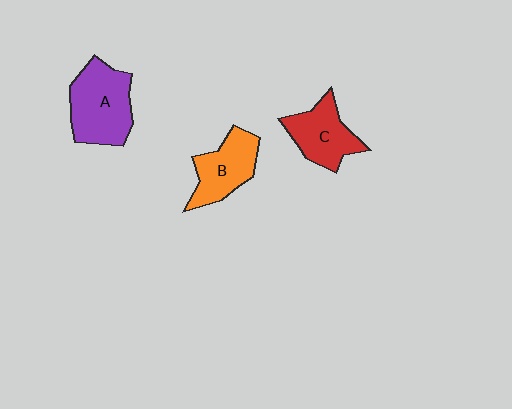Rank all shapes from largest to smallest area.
From largest to smallest: A (purple), B (orange), C (red).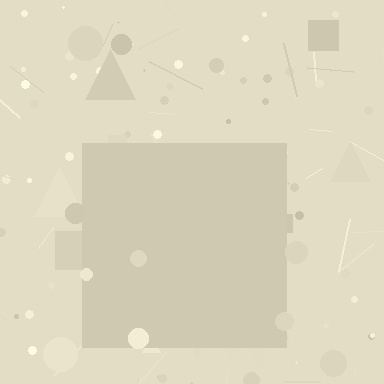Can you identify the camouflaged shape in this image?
The camouflaged shape is a square.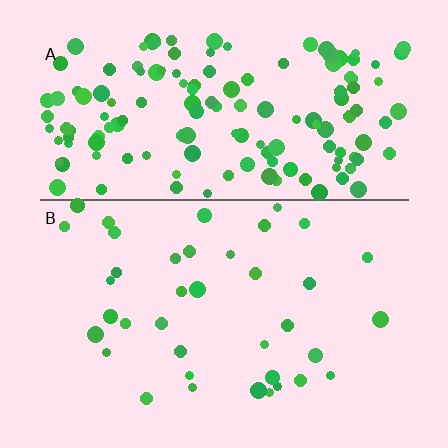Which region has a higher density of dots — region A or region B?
A (the top).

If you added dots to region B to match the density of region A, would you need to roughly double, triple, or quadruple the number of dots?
Approximately quadruple.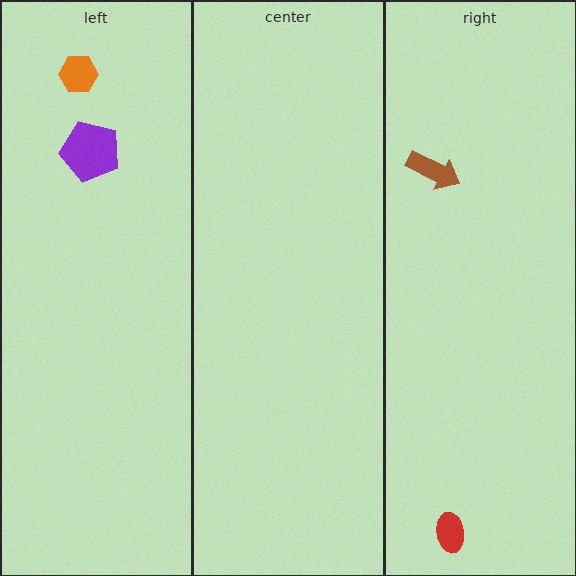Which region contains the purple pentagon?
The left region.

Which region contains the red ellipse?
The right region.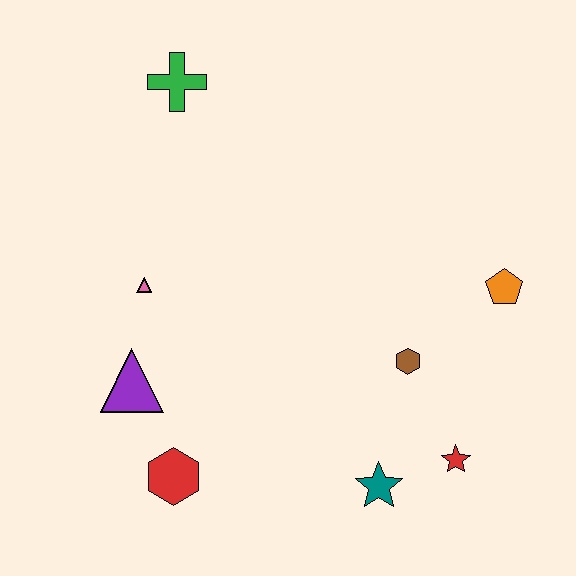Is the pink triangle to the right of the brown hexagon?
No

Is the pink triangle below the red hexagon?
No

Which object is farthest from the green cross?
The red star is farthest from the green cross.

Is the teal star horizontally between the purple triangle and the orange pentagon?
Yes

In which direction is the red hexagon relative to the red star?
The red hexagon is to the left of the red star.